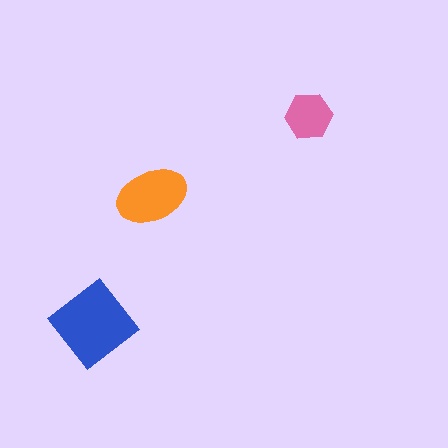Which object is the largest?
The blue diamond.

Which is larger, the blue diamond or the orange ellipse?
The blue diamond.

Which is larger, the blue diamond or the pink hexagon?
The blue diamond.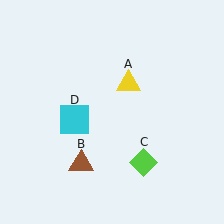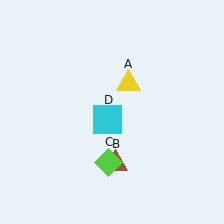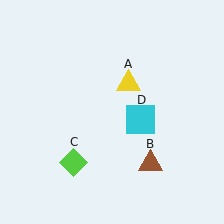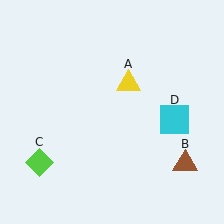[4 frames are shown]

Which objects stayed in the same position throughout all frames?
Yellow triangle (object A) remained stationary.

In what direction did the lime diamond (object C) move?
The lime diamond (object C) moved left.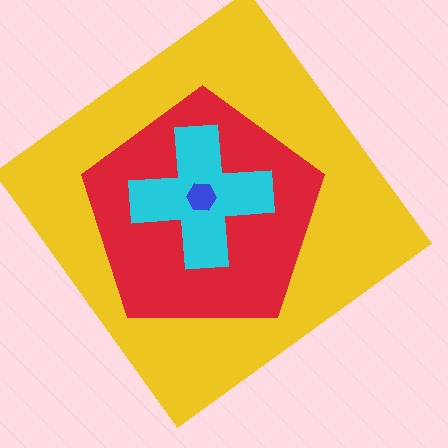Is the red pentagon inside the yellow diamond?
Yes.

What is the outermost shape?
The yellow diamond.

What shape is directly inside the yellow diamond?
The red pentagon.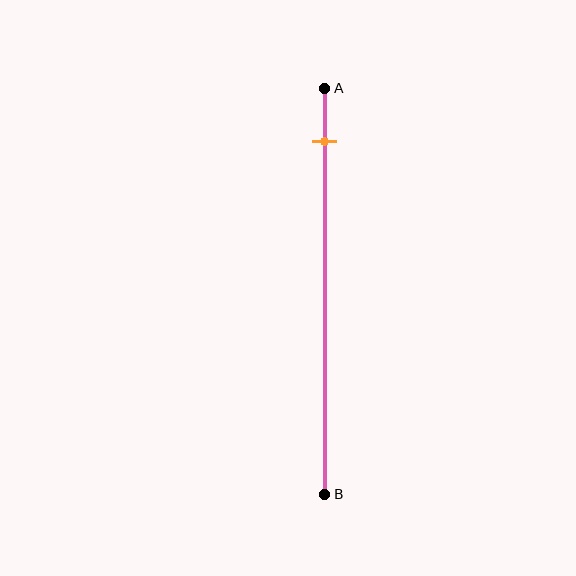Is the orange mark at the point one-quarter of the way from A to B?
No, the mark is at about 15% from A, not at the 25% one-quarter point.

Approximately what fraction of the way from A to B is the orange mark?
The orange mark is approximately 15% of the way from A to B.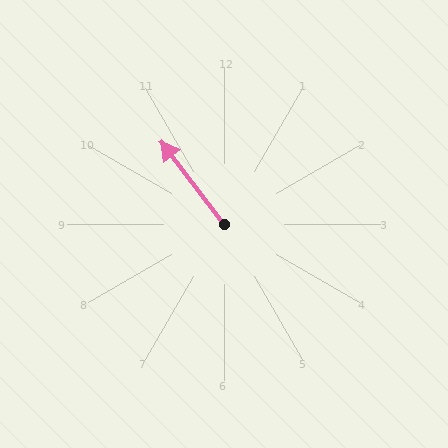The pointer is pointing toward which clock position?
Roughly 11 o'clock.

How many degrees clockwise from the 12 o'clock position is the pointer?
Approximately 323 degrees.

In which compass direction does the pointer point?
Northwest.